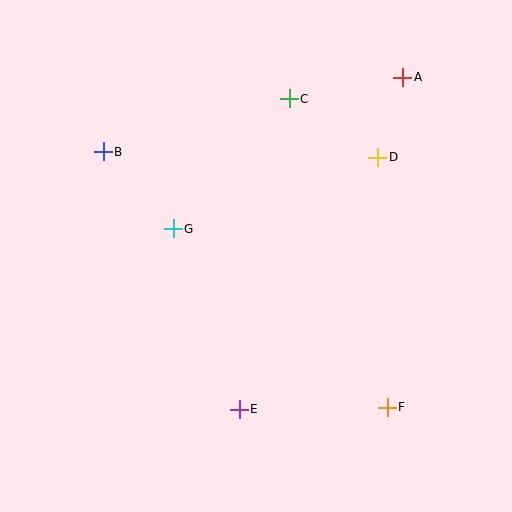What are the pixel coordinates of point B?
Point B is at (103, 152).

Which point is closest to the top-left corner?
Point B is closest to the top-left corner.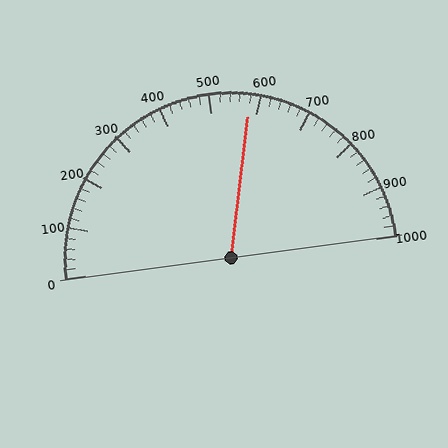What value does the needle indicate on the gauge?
The needle indicates approximately 580.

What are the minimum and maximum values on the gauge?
The gauge ranges from 0 to 1000.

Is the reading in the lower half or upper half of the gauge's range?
The reading is in the upper half of the range (0 to 1000).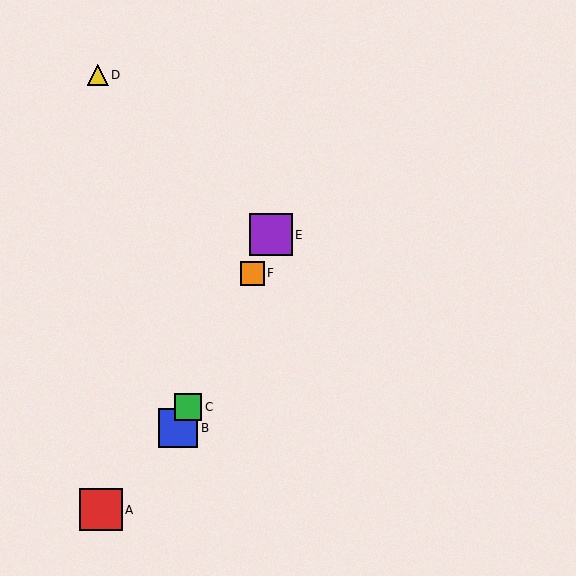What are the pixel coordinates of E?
Object E is at (271, 235).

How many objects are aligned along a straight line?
4 objects (B, C, E, F) are aligned along a straight line.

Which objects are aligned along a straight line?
Objects B, C, E, F are aligned along a straight line.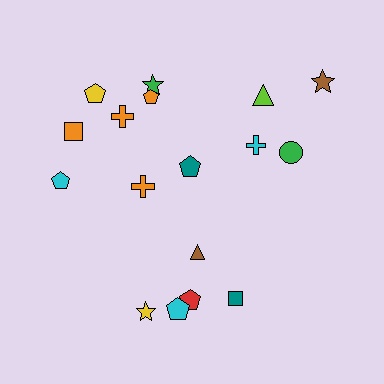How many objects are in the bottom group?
There are 5 objects.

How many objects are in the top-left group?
There are 8 objects.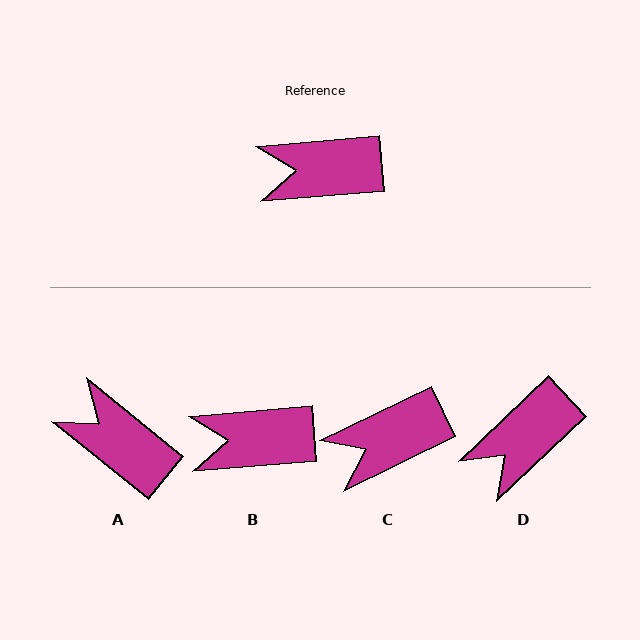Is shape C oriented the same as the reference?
No, it is off by about 21 degrees.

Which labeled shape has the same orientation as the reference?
B.